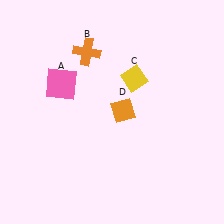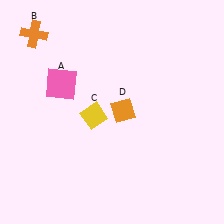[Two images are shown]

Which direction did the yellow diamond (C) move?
The yellow diamond (C) moved left.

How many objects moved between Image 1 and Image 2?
2 objects moved between the two images.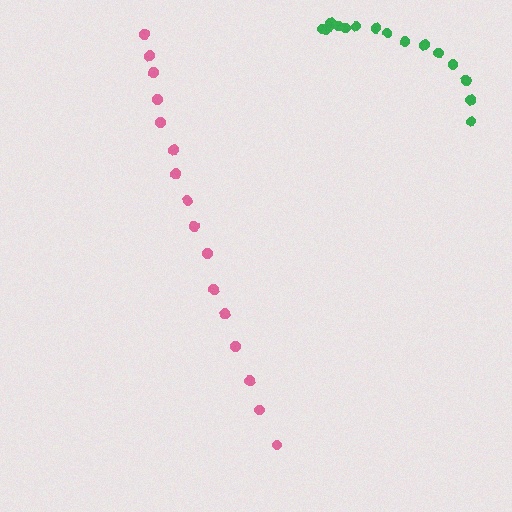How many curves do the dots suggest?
There are 2 distinct paths.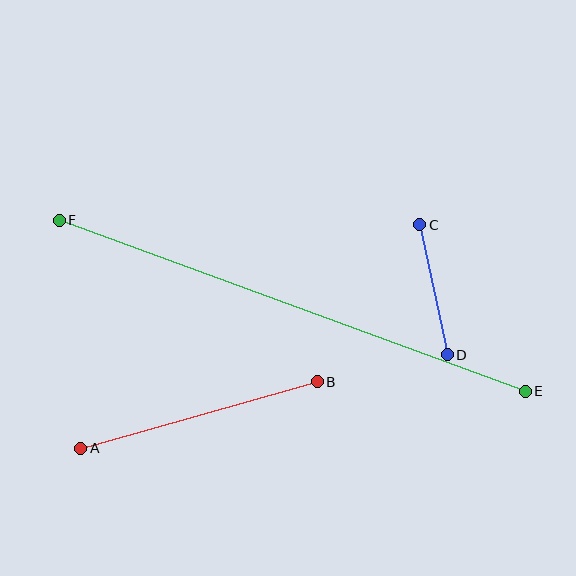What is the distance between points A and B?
The distance is approximately 246 pixels.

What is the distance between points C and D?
The distance is approximately 133 pixels.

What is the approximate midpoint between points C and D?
The midpoint is at approximately (433, 290) pixels.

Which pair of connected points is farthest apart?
Points E and F are farthest apart.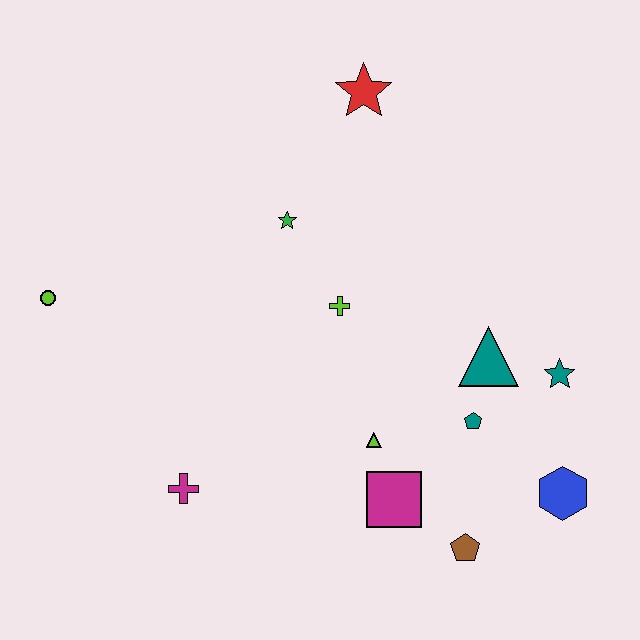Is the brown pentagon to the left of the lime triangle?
No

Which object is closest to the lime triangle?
The magenta square is closest to the lime triangle.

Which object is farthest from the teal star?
The lime circle is farthest from the teal star.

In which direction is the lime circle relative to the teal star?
The lime circle is to the left of the teal star.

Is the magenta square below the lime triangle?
Yes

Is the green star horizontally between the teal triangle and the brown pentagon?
No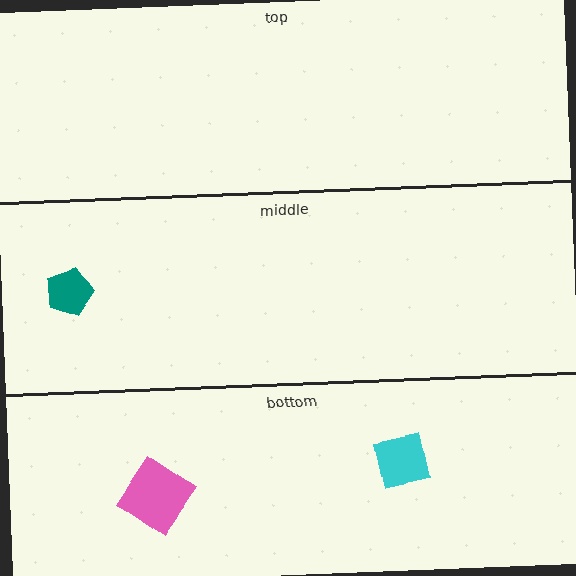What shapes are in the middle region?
The teal pentagon.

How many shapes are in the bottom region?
2.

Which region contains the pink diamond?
The bottom region.